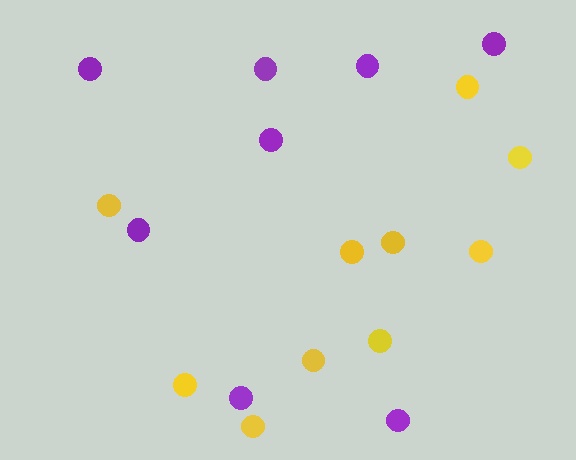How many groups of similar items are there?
There are 2 groups: one group of purple circles (8) and one group of yellow circles (10).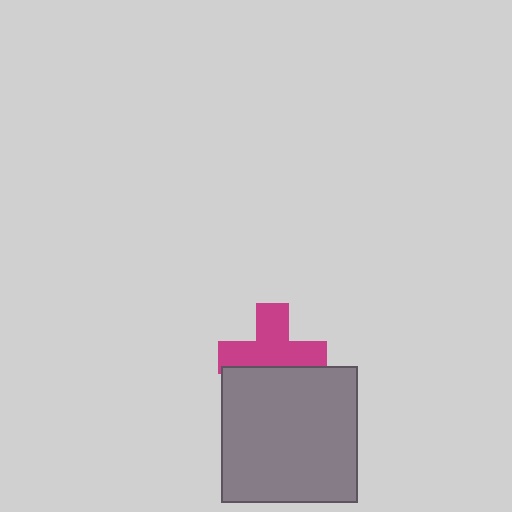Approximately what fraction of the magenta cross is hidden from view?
Roughly 35% of the magenta cross is hidden behind the gray square.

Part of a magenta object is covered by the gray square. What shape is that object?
It is a cross.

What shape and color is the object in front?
The object in front is a gray square.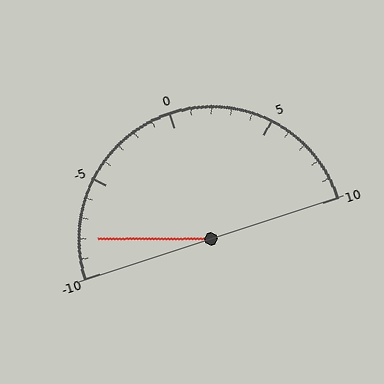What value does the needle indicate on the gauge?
The needle indicates approximately -8.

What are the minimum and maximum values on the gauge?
The gauge ranges from -10 to 10.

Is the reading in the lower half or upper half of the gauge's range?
The reading is in the lower half of the range (-10 to 10).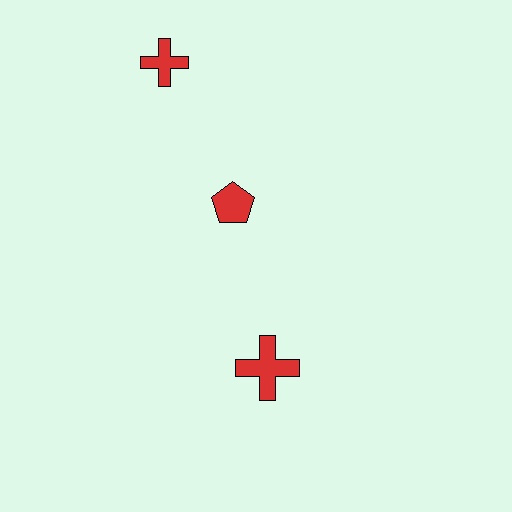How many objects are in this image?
There are 3 objects.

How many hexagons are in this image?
There are no hexagons.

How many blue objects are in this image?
There are no blue objects.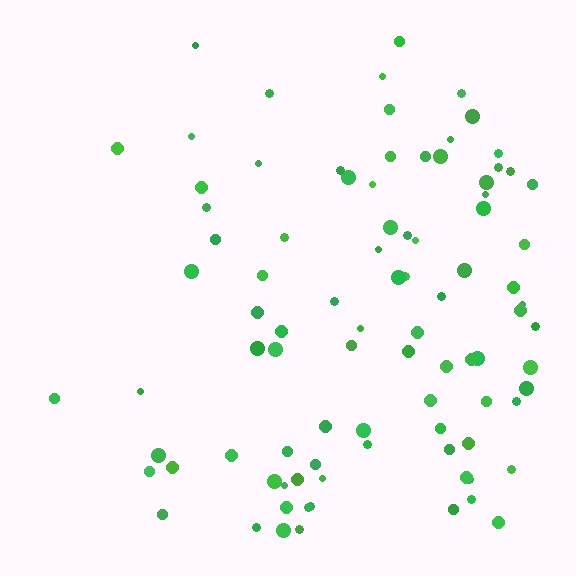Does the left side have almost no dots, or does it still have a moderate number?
Still a moderate number, just noticeably fewer than the right.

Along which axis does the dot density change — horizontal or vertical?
Horizontal.